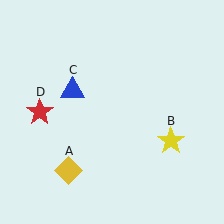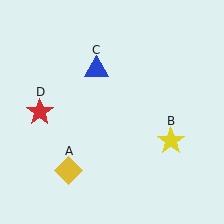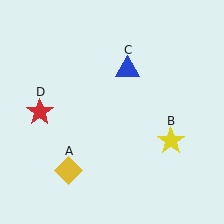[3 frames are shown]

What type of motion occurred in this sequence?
The blue triangle (object C) rotated clockwise around the center of the scene.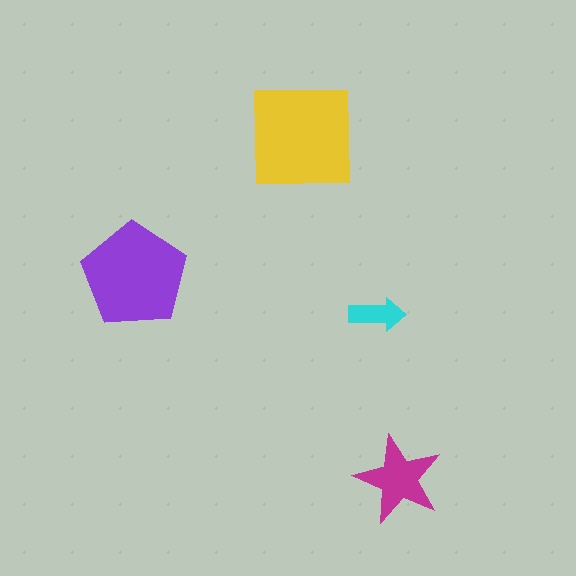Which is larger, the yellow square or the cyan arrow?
The yellow square.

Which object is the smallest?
The cyan arrow.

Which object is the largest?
The yellow square.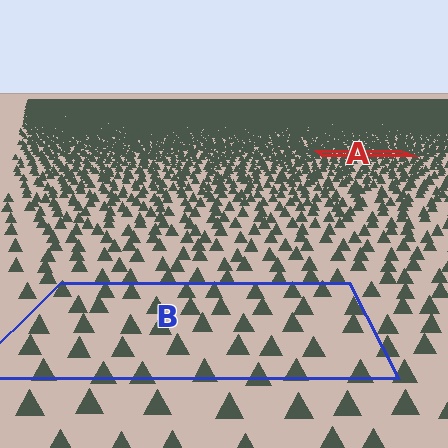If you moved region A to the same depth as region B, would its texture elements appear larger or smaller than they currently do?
They would appear larger. At a closer depth, the same texture elements are projected at a bigger on-screen size.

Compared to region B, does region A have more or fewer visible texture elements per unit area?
Region A has more texture elements per unit area — they are packed more densely because it is farther away.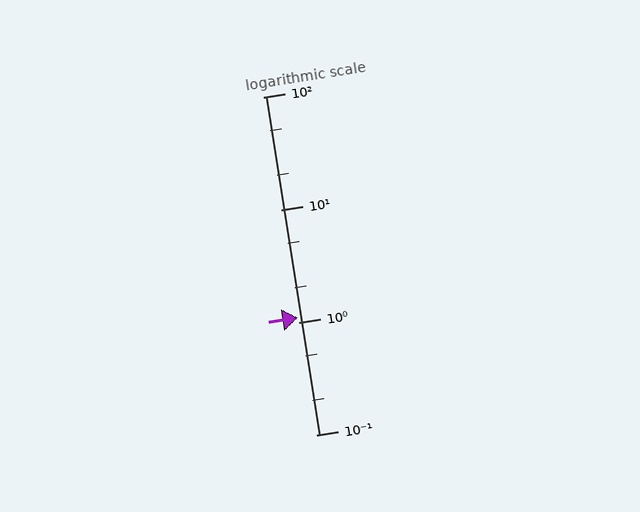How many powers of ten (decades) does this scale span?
The scale spans 3 decades, from 0.1 to 100.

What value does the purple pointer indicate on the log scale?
The pointer indicates approximately 1.1.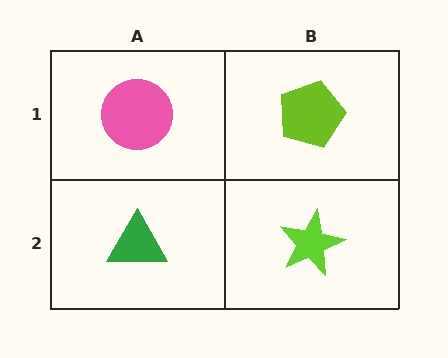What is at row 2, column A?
A green triangle.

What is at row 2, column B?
A lime star.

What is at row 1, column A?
A pink circle.